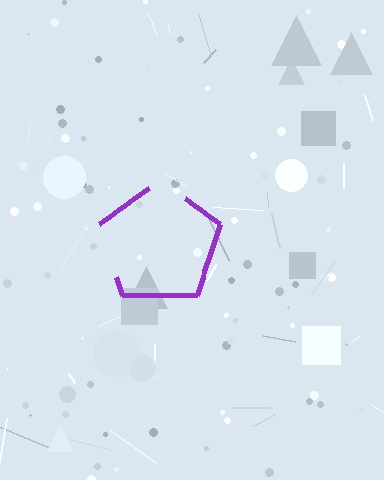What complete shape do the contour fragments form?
The contour fragments form a pentagon.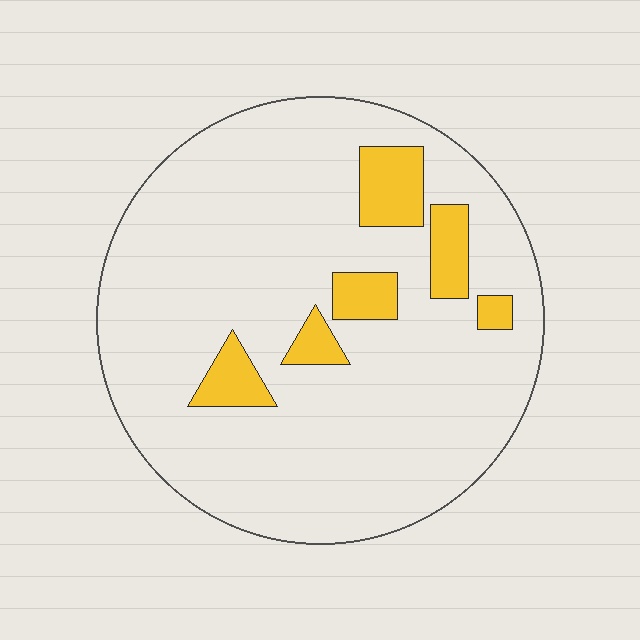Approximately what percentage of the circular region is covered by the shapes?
Approximately 10%.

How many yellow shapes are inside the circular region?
6.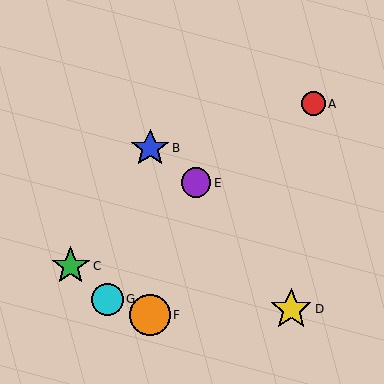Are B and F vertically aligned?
Yes, both are at x≈150.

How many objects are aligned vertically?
2 objects (B, F) are aligned vertically.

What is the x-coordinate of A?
Object A is at x≈313.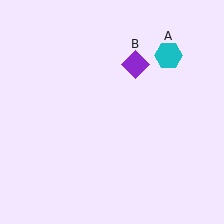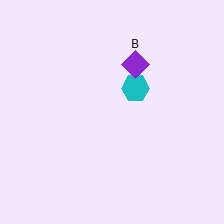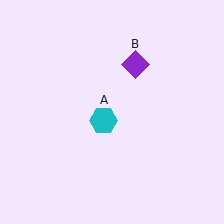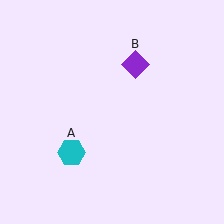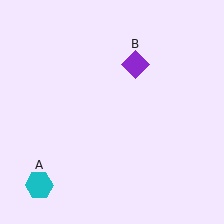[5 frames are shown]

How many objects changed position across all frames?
1 object changed position: cyan hexagon (object A).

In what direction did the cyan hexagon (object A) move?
The cyan hexagon (object A) moved down and to the left.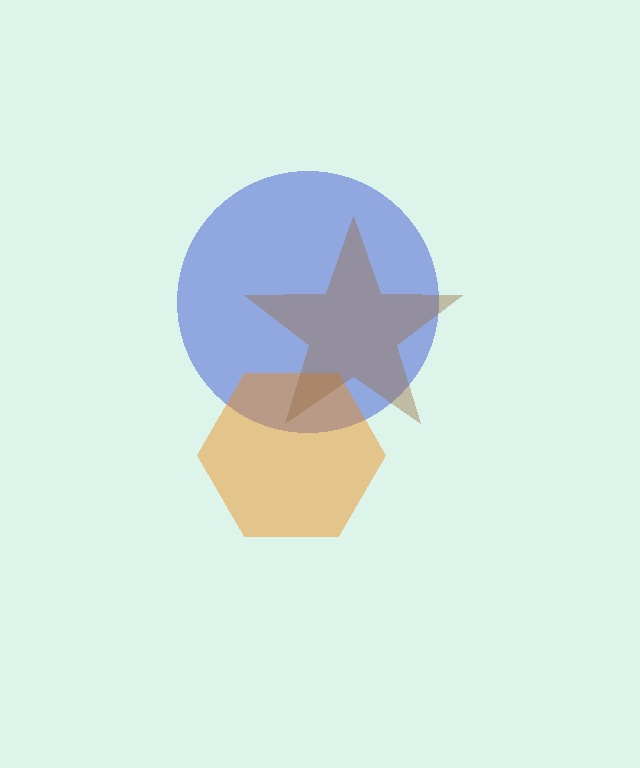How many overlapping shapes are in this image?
There are 3 overlapping shapes in the image.